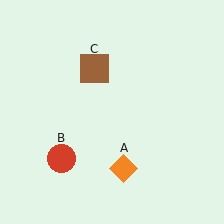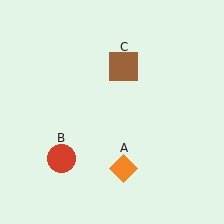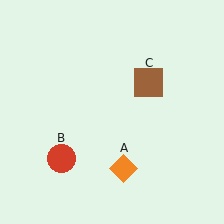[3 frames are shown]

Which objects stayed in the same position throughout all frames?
Orange diamond (object A) and red circle (object B) remained stationary.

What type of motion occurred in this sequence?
The brown square (object C) rotated clockwise around the center of the scene.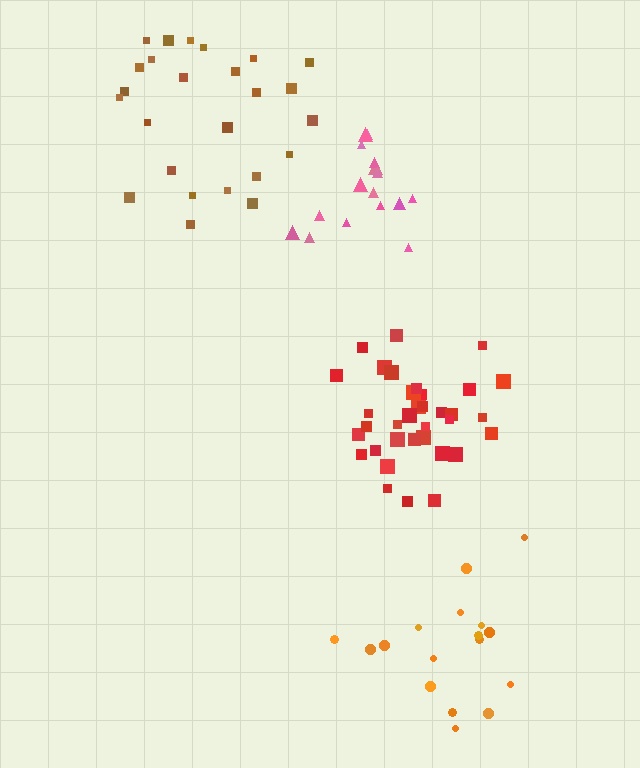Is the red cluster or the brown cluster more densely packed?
Red.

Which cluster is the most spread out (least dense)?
Orange.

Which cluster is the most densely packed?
Red.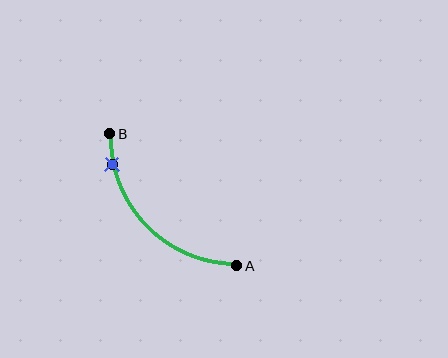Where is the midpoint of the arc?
The arc midpoint is the point on the curve farthest from the straight line joining A and B. It sits below and to the left of that line.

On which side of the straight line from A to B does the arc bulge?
The arc bulges below and to the left of the straight line connecting A and B.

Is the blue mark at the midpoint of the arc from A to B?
No. The blue mark lies on the arc but is closer to endpoint B. The arc midpoint would be at the point on the curve equidistant along the arc from both A and B.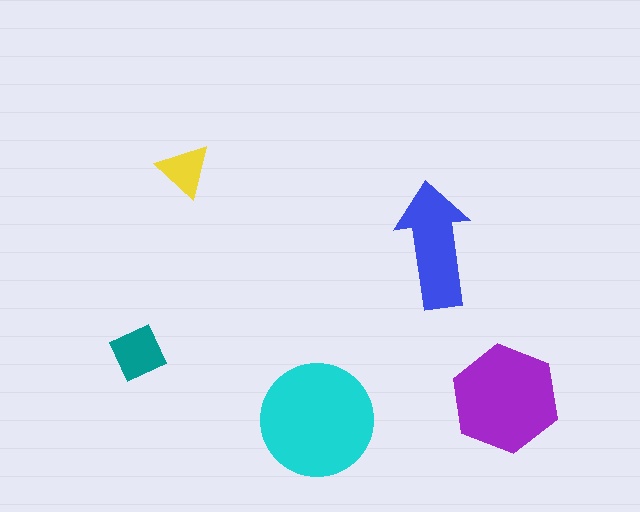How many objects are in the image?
There are 5 objects in the image.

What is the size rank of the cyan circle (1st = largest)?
1st.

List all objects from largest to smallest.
The cyan circle, the purple hexagon, the blue arrow, the teal square, the yellow triangle.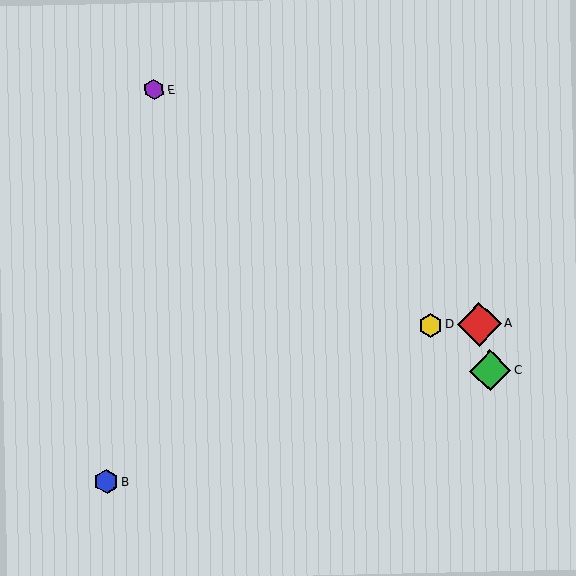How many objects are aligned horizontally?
2 objects (A, D) are aligned horizontally.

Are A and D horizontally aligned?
Yes, both are at y≈324.